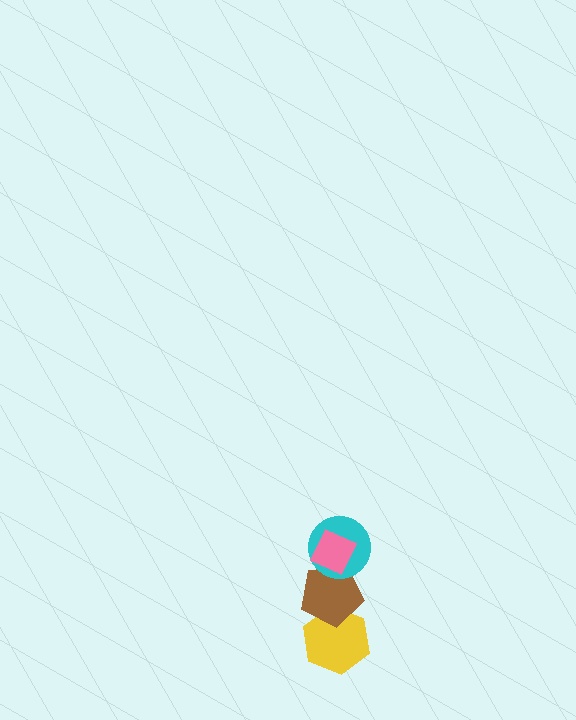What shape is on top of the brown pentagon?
The cyan circle is on top of the brown pentagon.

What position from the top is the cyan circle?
The cyan circle is 2nd from the top.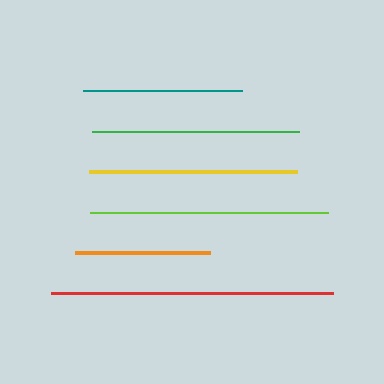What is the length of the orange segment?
The orange segment is approximately 134 pixels long.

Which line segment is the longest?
The red line is the longest at approximately 282 pixels.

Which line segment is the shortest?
The orange line is the shortest at approximately 134 pixels.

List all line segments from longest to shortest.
From longest to shortest: red, lime, yellow, green, teal, orange.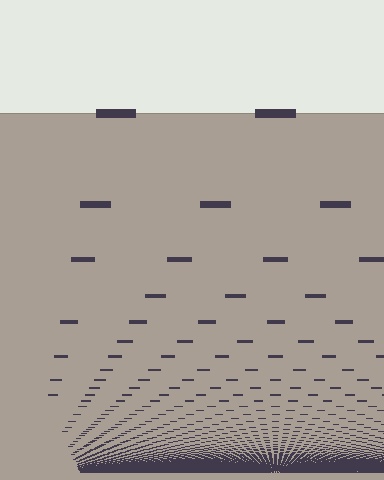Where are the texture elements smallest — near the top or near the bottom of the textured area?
Near the bottom.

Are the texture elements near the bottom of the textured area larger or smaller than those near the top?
Smaller. The gradient is inverted — elements near the bottom are smaller and denser.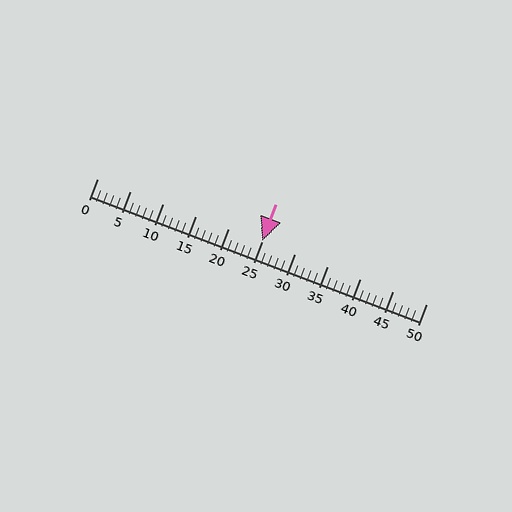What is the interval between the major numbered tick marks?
The major tick marks are spaced 5 units apart.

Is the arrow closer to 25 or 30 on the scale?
The arrow is closer to 25.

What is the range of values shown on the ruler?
The ruler shows values from 0 to 50.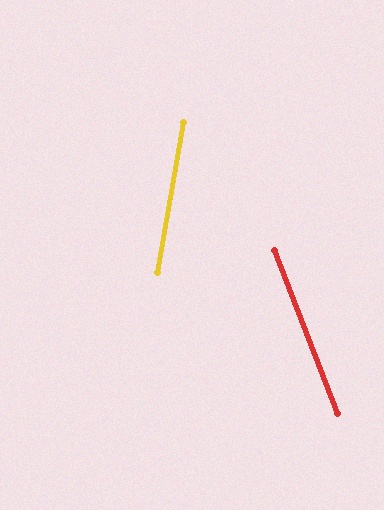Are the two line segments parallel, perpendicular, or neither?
Neither parallel nor perpendicular — they differ by about 31°.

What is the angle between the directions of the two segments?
Approximately 31 degrees.